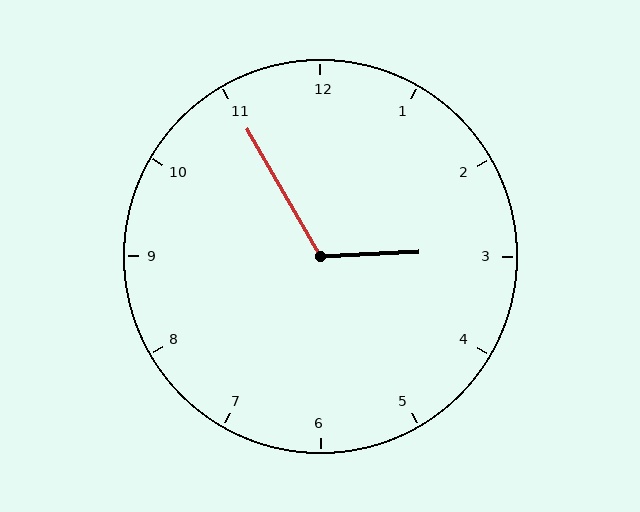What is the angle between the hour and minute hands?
Approximately 118 degrees.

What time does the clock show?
2:55.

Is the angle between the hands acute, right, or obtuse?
It is obtuse.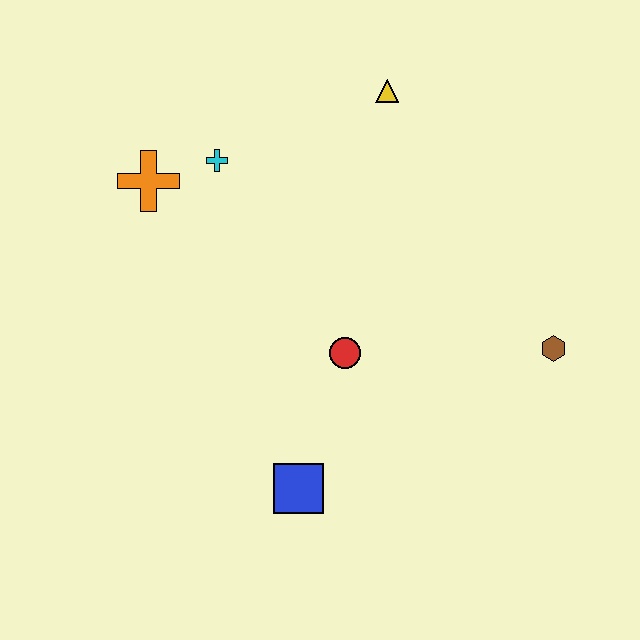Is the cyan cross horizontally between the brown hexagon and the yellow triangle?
No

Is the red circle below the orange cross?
Yes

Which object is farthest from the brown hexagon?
The orange cross is farthest from the brown hexagon.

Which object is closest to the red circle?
The blue square is closest to the red circle.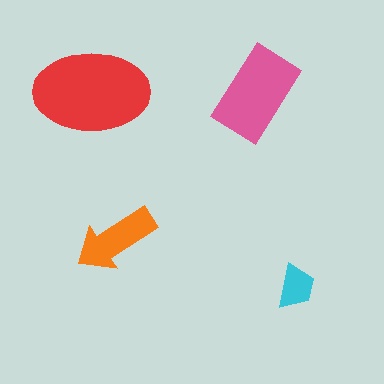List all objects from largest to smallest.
The red ellipse, the pink rectangle, the orange arrow, the cyan trapezoid.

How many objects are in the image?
There are 4 objects in the image.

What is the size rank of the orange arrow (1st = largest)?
3rd.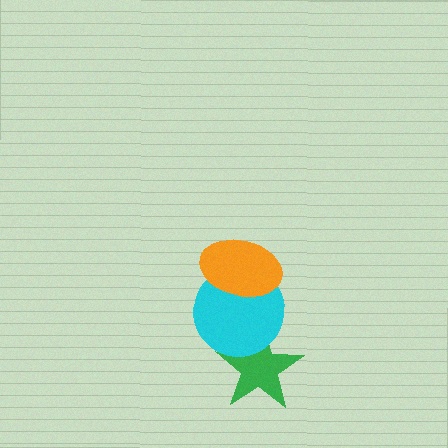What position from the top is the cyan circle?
The cyan circle is 2nd from the top.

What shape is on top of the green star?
The cyan circle is on top of the green star.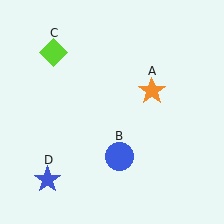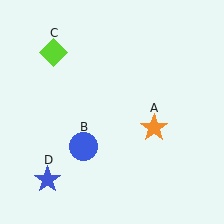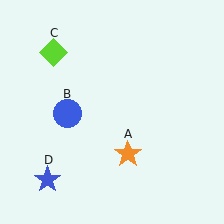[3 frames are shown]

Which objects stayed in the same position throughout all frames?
Lime diamond (object C) and blue star (object D) remained stationary.